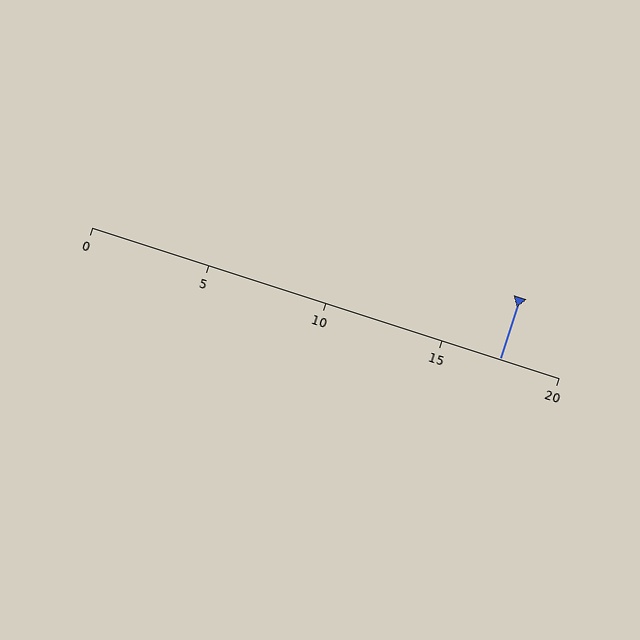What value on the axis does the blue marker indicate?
The marker indicates approximately 17.5.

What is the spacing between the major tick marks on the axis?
The major ticks are spaced 5 apart.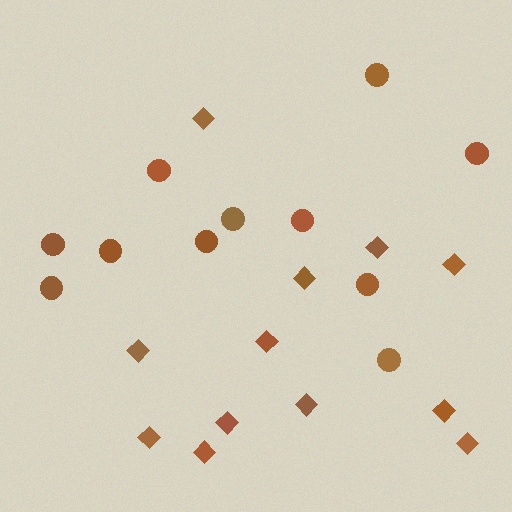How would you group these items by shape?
There are 2 groups: one group of diamonds (12) and one group of circles (11).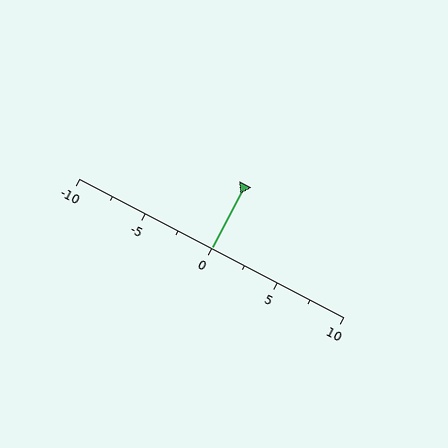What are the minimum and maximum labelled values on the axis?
The axis runs from -10 to 10.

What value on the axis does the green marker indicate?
The marker indicates approximately 0.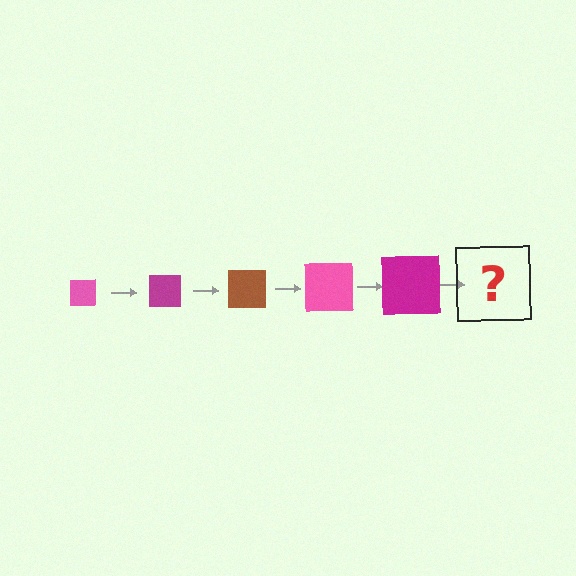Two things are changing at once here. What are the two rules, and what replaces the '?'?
The two rules are that the square grows larger each step and the color cycles through pink, magenta, and brown. The '?' should be a brown square, larger than the previous one.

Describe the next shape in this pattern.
It should be a brown square, larger than the previous one.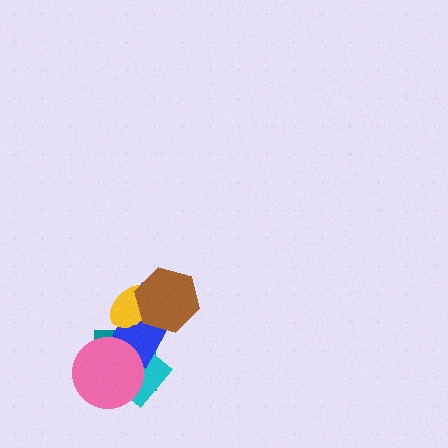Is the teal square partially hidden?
Yes, it is partially covered by another shape.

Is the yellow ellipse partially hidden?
Yes, it is partially covered by another shape.